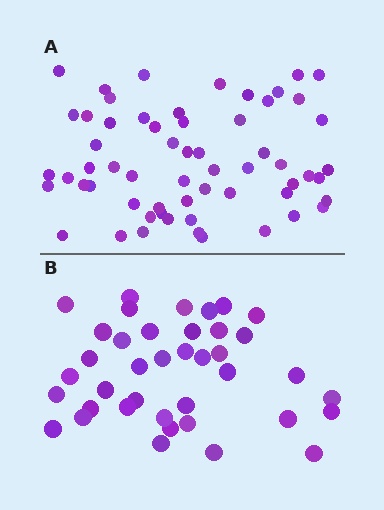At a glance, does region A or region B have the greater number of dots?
Region A (the top region) has more dots.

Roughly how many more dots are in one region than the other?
Region A has approximately 20 more dots than region B.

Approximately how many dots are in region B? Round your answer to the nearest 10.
About 40 dots. (The exact count is 39, which rounds to 40.)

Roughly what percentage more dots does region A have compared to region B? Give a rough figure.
About 55% more.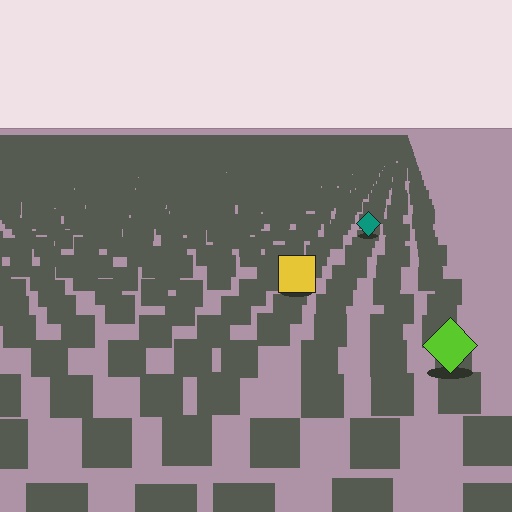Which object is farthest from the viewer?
The teal diamond is farthest from the viewer. It appears smaller and the ground texture around it is denser.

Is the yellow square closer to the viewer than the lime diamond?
No. The lime diamond is closer — you can tell from the texture gradient: the ground texture is coarser near it.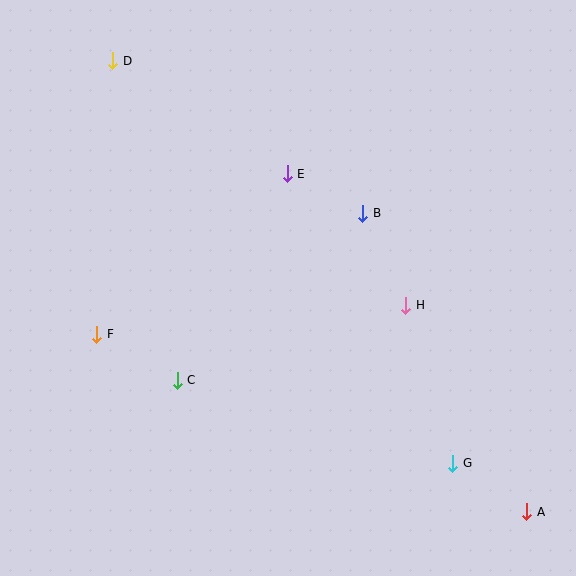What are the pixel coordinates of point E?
Point E is at (287, 174).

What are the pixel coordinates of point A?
Point A is at (527, 512).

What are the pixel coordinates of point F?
Point F is at (97, 334).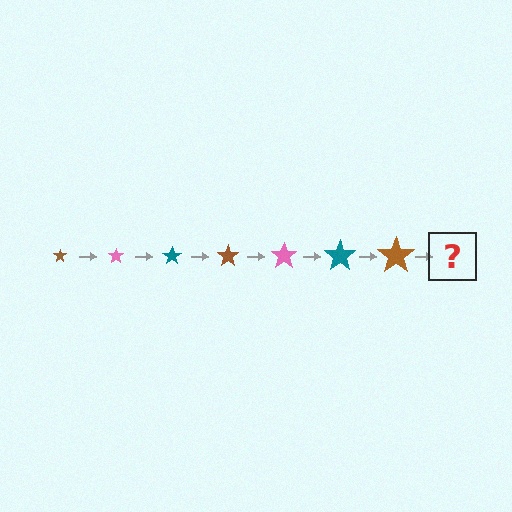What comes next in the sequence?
The next element should be a pink star, larger than the previous one.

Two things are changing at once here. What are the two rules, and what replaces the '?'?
The two rules are that the star grows larger each step and the color cycles through brown, pink, and teal. The '?' should be a pink star, larger than the previous one.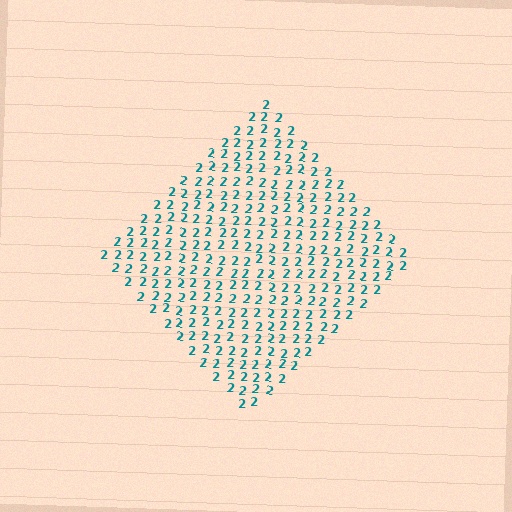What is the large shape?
The large shape is a diamond.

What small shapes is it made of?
It is made of small digit 2's.